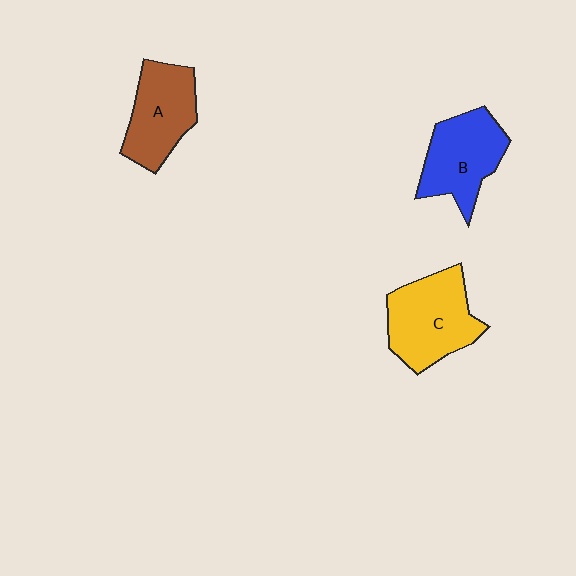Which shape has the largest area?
Shape C (yellow).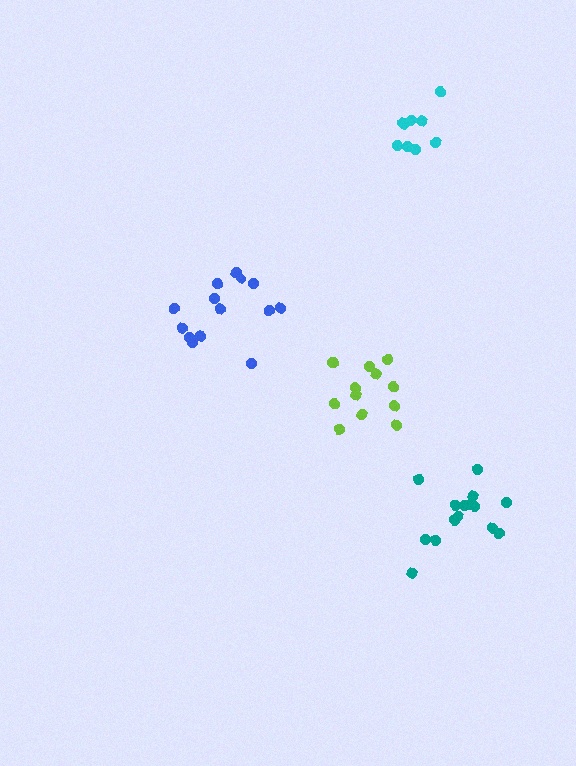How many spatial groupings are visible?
There are 4 spatial groupings.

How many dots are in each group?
Group 1: 15 dots, Group 2: 13 dots, Group 3: 9 dots, Group 4: 14 dots (51 total).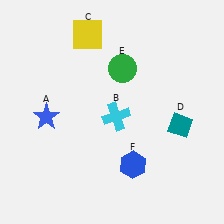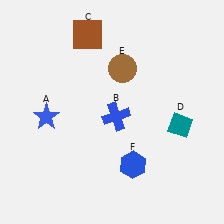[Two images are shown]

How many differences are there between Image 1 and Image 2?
There are 3 differences between the two images.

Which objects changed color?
B changed from cyan to blue. C changed from yellow to brown. E changed from green to brown.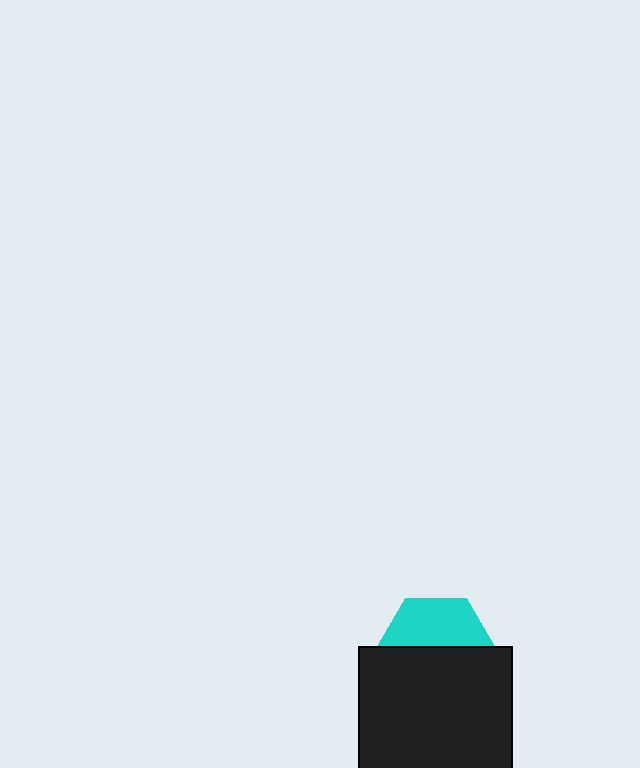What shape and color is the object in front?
The object in front is a black square.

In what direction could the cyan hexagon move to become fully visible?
The cyan hexagon could move up. That would shift it out from behind the black square entirely.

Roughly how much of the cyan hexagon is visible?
A small part of it is visible (roughly 43%).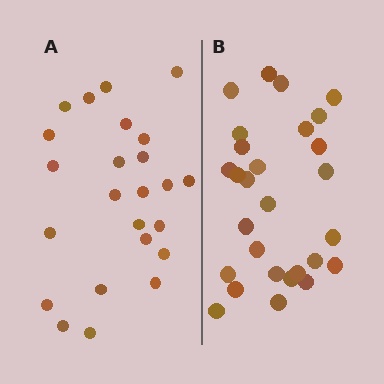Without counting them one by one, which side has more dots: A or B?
Region B (the right region) has more dots.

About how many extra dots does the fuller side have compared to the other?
Region B has about 4 more dots than region A.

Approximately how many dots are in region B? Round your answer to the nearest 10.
About 30 dots. (The exact count is 28, which rounds to 30.)